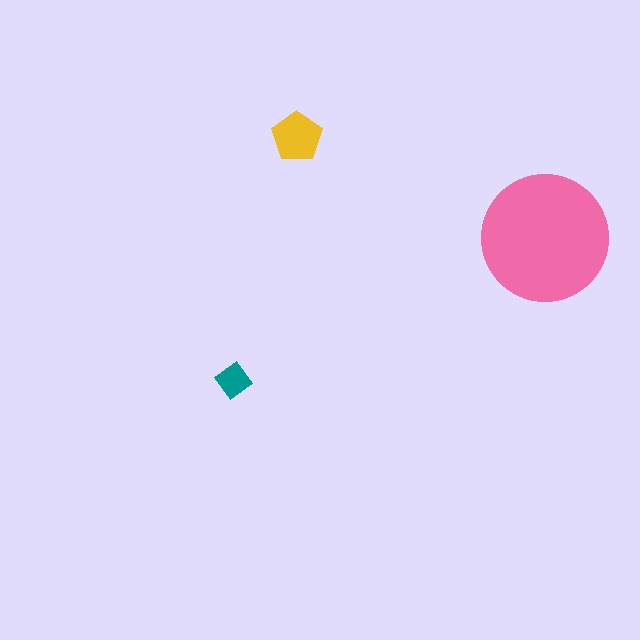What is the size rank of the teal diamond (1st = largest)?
3rd.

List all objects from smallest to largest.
The teal diamond, the yellow pentagon, the pink circle.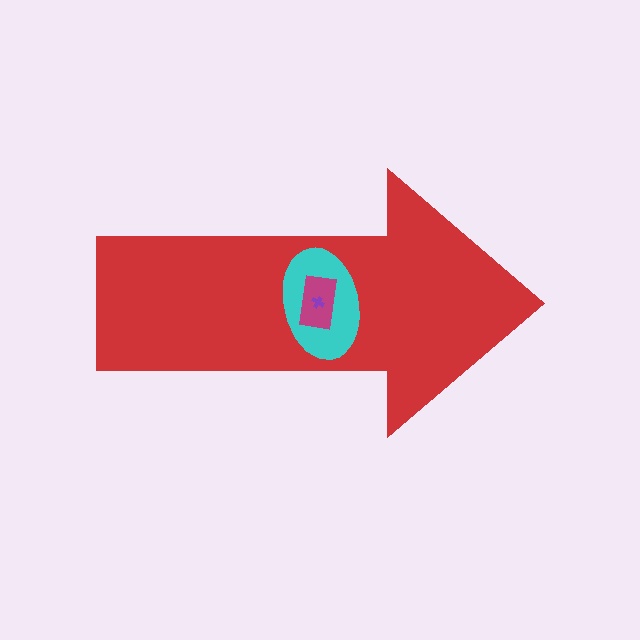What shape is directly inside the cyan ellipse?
The magenta rectangle.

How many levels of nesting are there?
4.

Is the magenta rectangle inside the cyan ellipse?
Yes.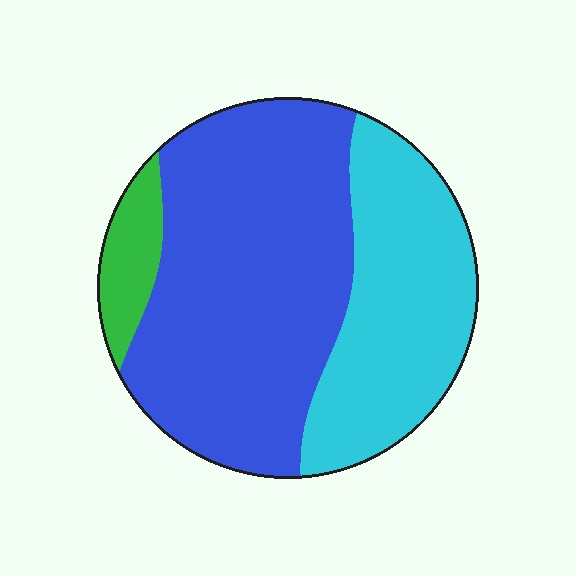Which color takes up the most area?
Blue, at roughly 60%.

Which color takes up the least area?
Green, at roughly 10%.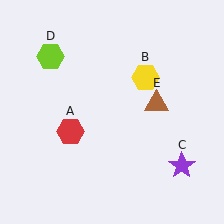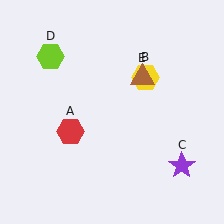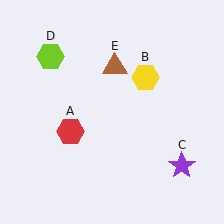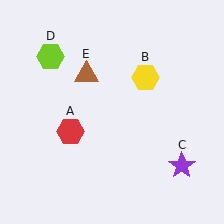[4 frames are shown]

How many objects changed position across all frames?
1 object changed position: brown triangle (object E).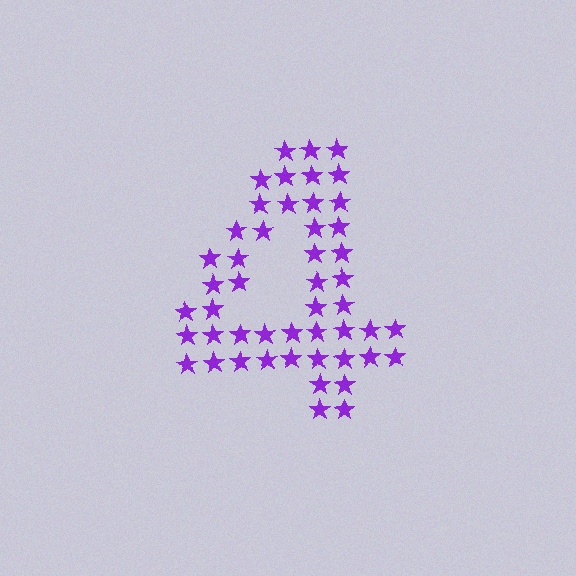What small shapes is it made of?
It is made of small stars.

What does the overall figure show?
The overall figure shows the digit 4.